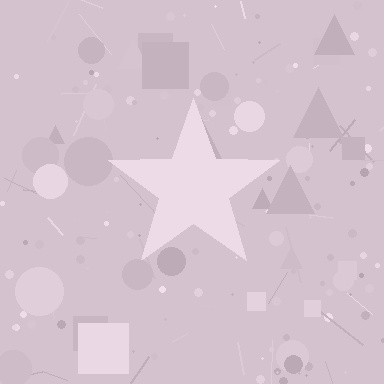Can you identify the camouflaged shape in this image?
The camouflaged shape is a star.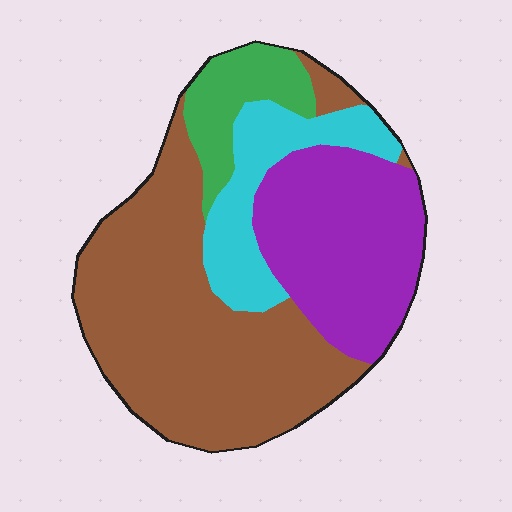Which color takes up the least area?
Green, at roughly 10%.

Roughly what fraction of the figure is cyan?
Cyan takes up less than a quarter of the figure.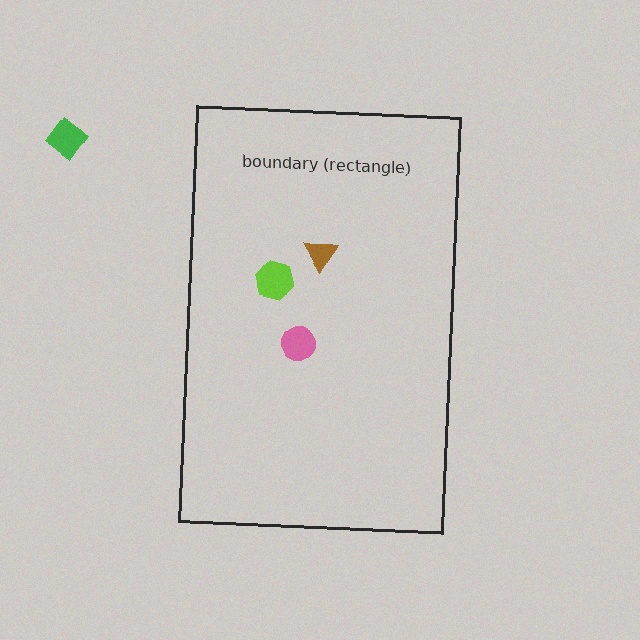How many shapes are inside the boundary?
3 inside, 1 outside.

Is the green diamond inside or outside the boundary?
Outside.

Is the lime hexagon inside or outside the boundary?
Inside.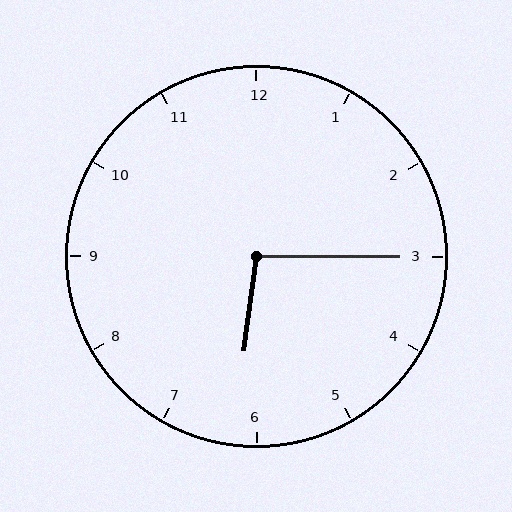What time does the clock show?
6:15.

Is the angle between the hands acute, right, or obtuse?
It is obtuse.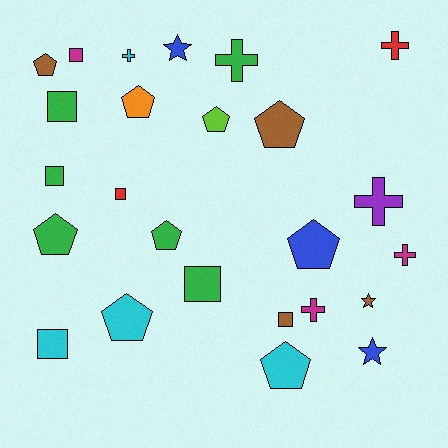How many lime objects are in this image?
There is 1 lime object.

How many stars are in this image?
There are 3 stars.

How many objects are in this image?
There are 25 objects.